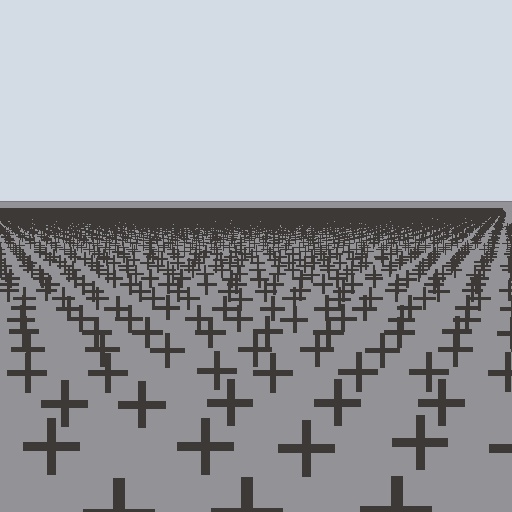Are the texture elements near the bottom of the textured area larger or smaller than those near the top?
Larger. Near the bottom, elements are closer to the viewer and appear at a bigger on-screen size.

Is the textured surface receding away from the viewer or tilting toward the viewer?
The surface is receding away from the viewer. Texture elements get smaller and denser toward the top.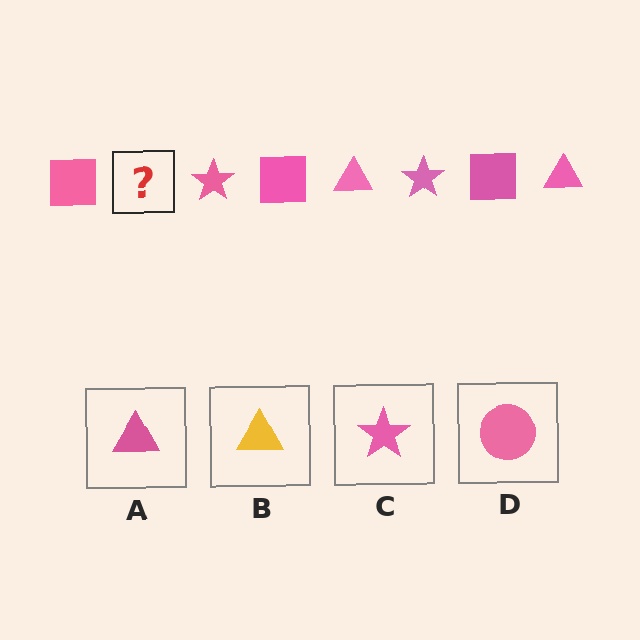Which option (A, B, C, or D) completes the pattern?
A.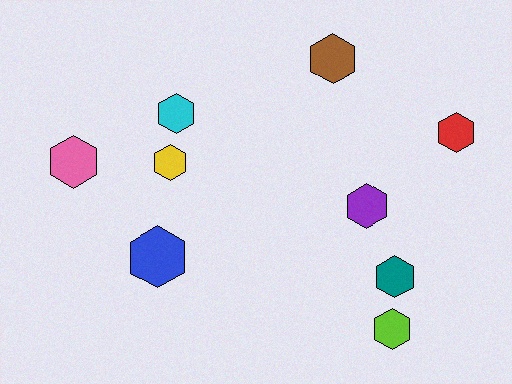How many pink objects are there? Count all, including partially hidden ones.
There is 1 pink object.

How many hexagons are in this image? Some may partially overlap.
There are 9 hexagons.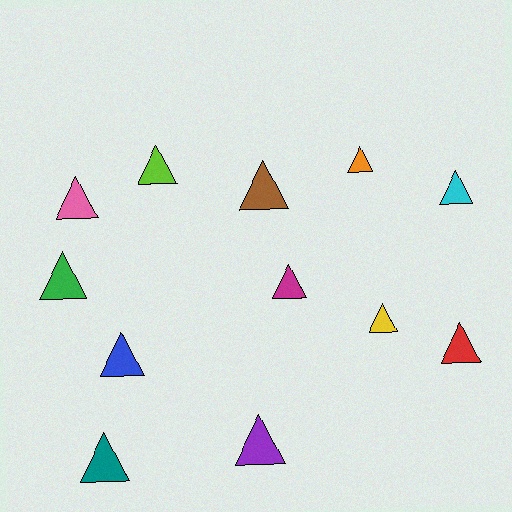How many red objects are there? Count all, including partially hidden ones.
There is 1 red object.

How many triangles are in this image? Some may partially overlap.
There are 12 triangles.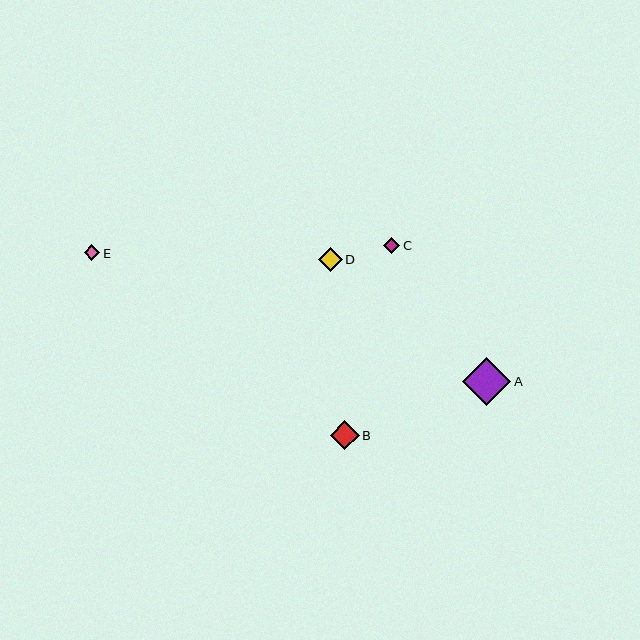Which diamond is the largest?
Diamond A is the largest with a size of approximately 48 pixels.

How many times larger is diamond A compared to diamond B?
Diamond A is approximately 1.7 times the size of diamond B.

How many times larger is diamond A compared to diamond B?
Diamond A is approximately 1.7 times the size of diamond B.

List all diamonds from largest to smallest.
From largest to smallest: A, B, D, C, E.